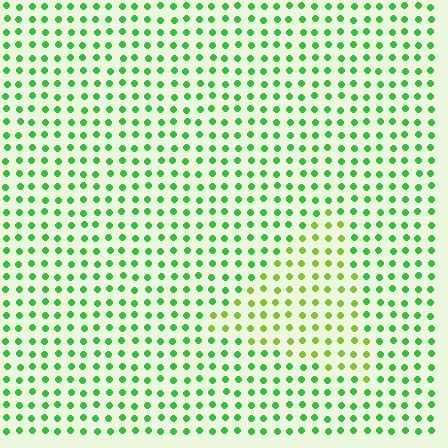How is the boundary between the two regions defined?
The boundary is defined purely by a slight shift in hue (about 41 degrees). Spacing, size, and orientation are identical on both sides.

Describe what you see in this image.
The image is filled with small green elements in a uniform arrangement. A triangle-shaped region is visible where the elements are tinted to a slightly different hue, forming a subtle color boundary.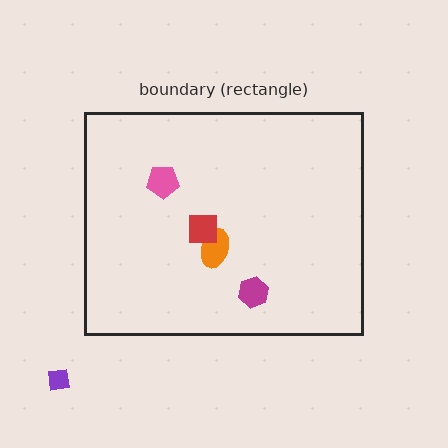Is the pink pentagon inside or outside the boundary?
Inside.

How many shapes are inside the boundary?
4 inside, 1 outside.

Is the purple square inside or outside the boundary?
Outside.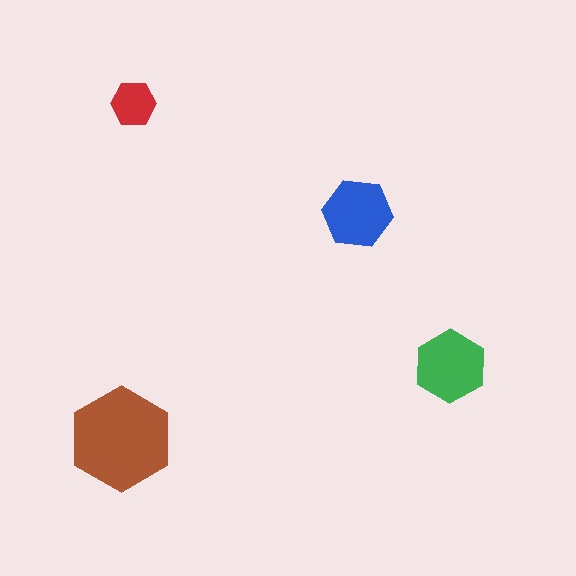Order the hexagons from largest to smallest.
the brown one, the green one, the blue one, the red one.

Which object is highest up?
The red hexagon is topmost.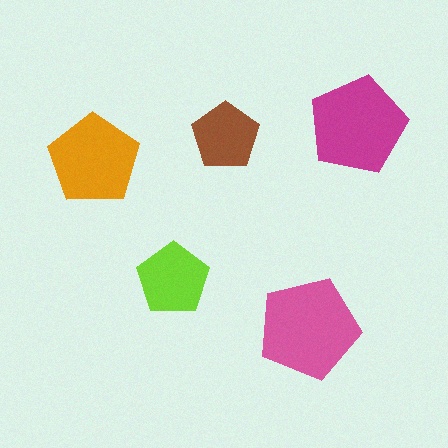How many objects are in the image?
There are 5 objects in the image.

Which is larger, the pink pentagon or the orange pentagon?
The pink one.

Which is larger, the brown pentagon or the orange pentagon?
The orange one.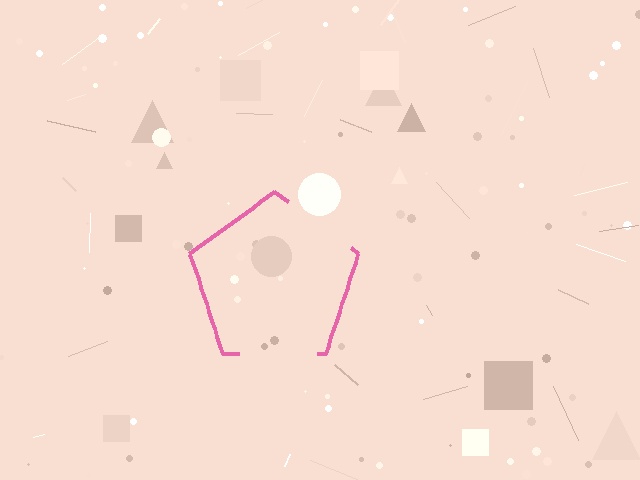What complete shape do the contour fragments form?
The contour fragments form a pentagon.